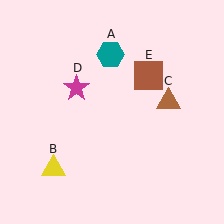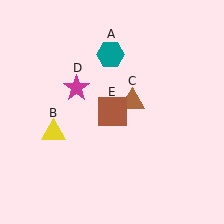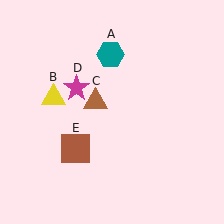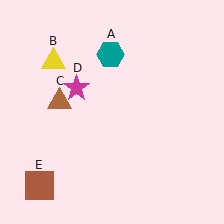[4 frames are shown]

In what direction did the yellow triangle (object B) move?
The yellow triangle (object B) moved up.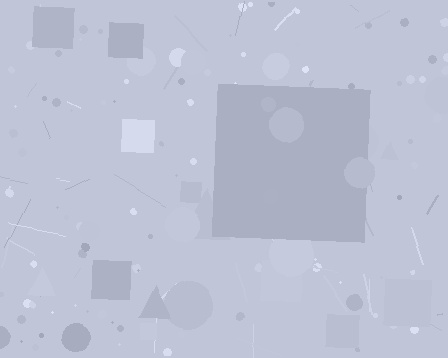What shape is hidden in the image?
A square is hidden in the image.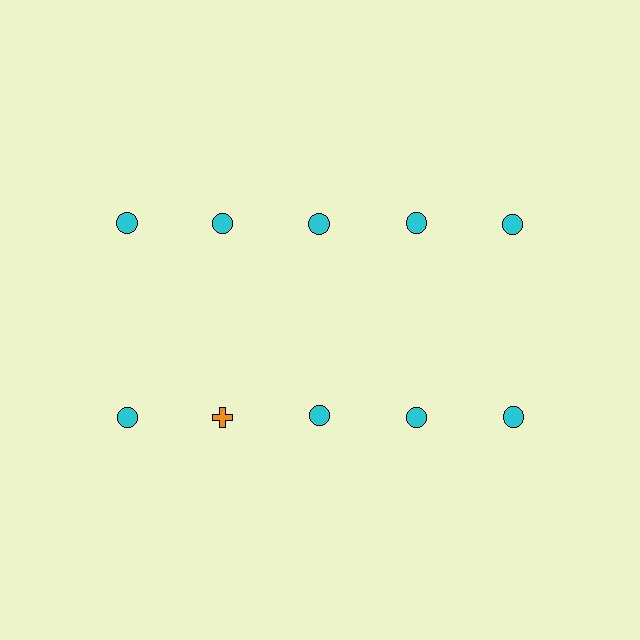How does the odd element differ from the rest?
It differs in both color (orange instead of cyan) and shape (cross instead of circle).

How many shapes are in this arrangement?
There are 10 shapes arranged in a grid pattern.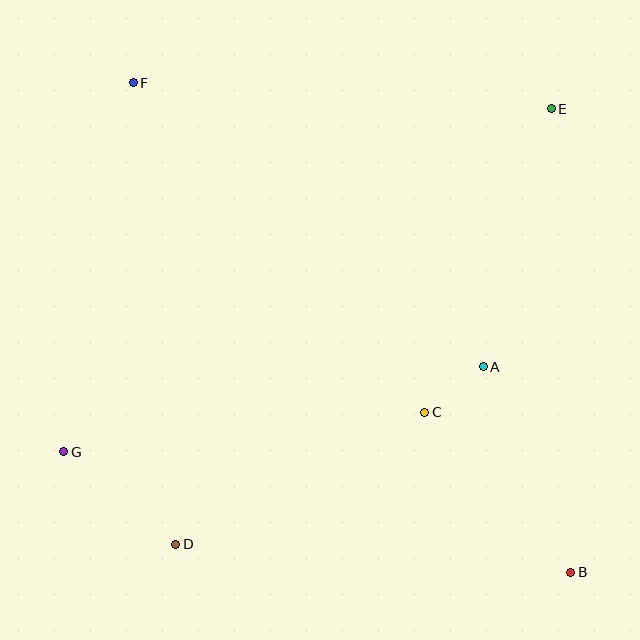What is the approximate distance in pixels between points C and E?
The distance between C and E is approximately 329 pixels.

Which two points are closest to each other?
Points A and C are closest to each other.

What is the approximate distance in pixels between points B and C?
The distance between B and C is approximately 217 pixels.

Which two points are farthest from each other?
Points B and F are farthest from each other.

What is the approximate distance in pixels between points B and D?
The distance between B and D is approximately 396 pixels.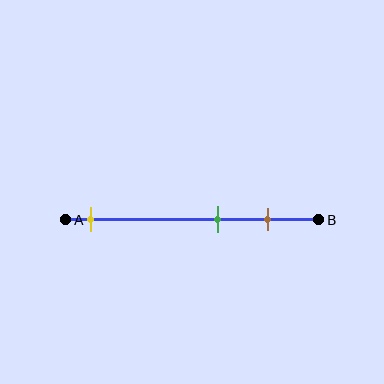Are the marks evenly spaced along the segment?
No, the marks are not evenly spaced.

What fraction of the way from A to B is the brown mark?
The brown mark is approximately 80% (0.8) of the way from A to B.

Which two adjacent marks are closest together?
The green and brown marks are the closest adjacent pair.